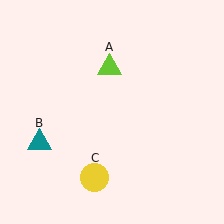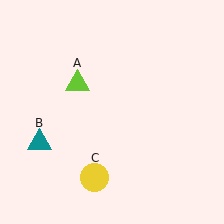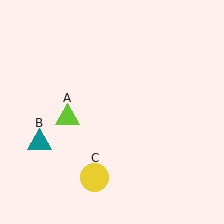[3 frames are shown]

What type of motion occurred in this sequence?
The lime triangle (object A) rotated counterclockwise around the center of the scene.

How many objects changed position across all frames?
1 object changed position: lime triangle (object A).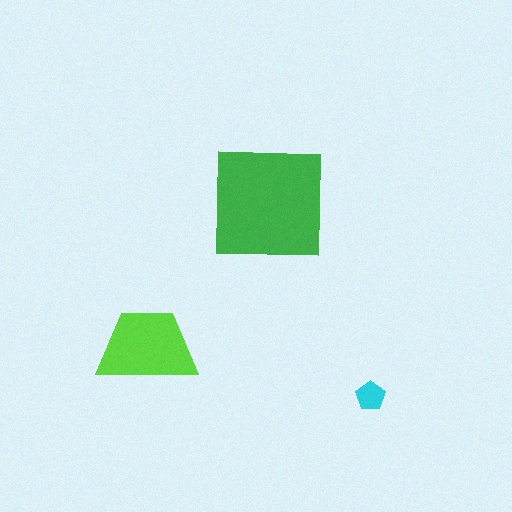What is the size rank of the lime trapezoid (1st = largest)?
2nd.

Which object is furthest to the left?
The lime trapezoid is leftmost.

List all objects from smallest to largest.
The cyan pentagon, the lime trapezoid, the green square.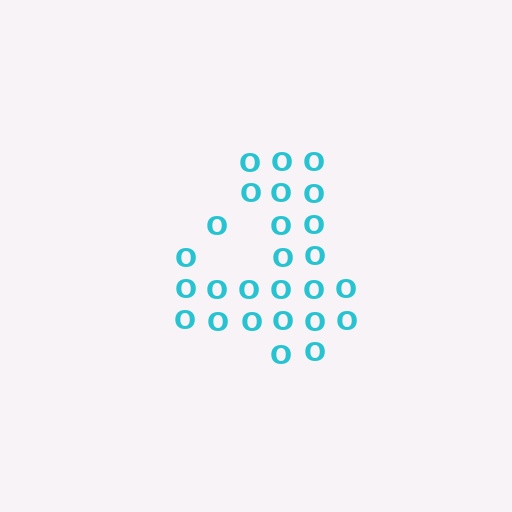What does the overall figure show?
The overall figure shows the digit 4.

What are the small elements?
The small elements are letter O's.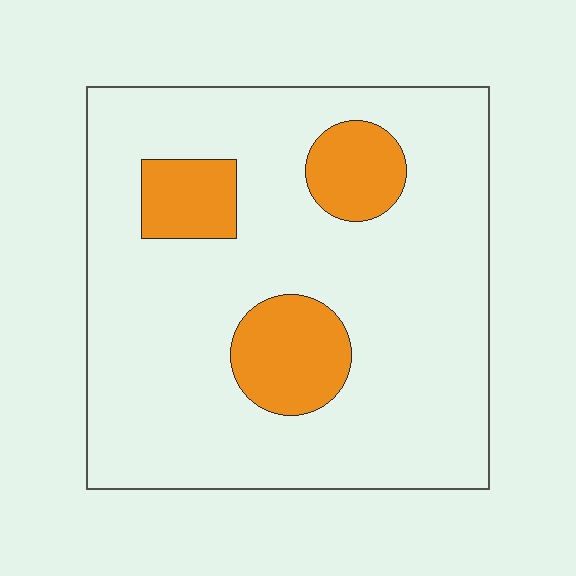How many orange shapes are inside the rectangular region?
3.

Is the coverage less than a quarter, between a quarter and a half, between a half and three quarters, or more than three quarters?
Less than a quarter.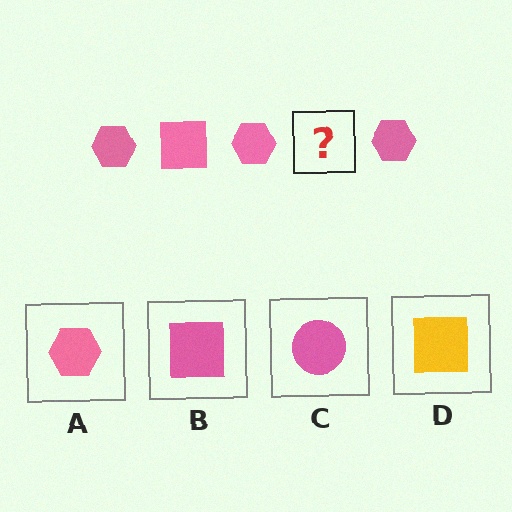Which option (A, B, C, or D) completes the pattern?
B.